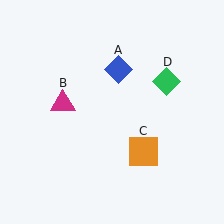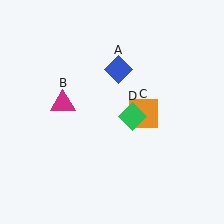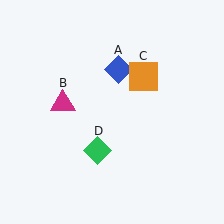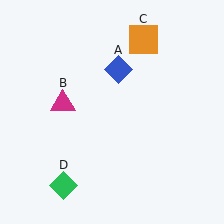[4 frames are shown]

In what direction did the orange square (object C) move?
The orange square (object C) moved up.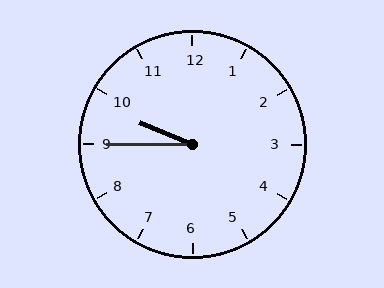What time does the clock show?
9:45.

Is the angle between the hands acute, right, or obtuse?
It is acute.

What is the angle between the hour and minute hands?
Approximately 22 degrees.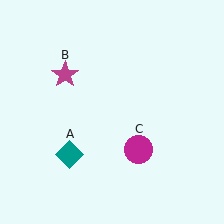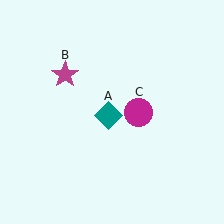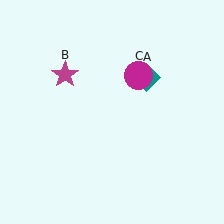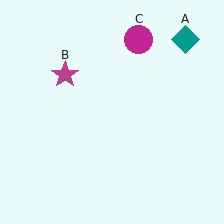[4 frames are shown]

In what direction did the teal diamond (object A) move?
The teal diamond (object A) moved up and to the right.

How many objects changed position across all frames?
2 objects changed position: teal diamond (object A), magenta circle (object C).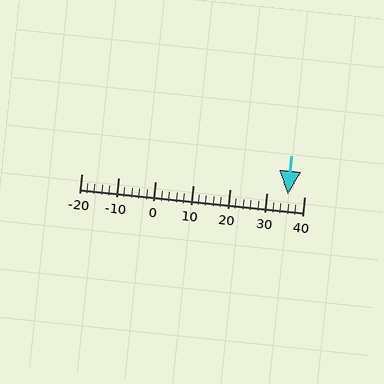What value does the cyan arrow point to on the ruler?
The cyan arrow points to approximately 36.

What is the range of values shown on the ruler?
The ruler shows values from -20 to 40.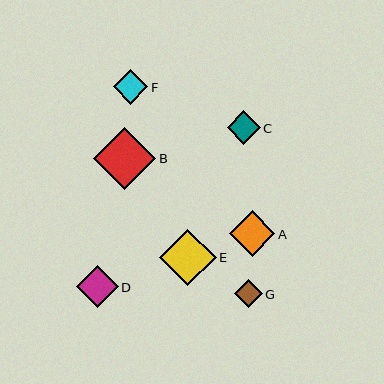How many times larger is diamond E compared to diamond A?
Diamond E is approximately 1.2 times the size of diamond A.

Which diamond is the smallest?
Diamond G is the smallest with a size of approximately 27 pixels.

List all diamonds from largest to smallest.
From largest to smallest: B, E, A, D, F, C, G.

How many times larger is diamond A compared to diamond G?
Diamond A is approximately 1.7 times the size of diamond G.